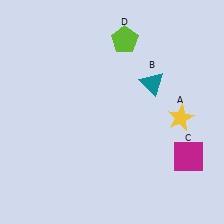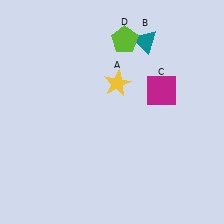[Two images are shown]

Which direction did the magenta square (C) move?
The magenta square (C) moved up.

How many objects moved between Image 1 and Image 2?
3 objects moved between the two images.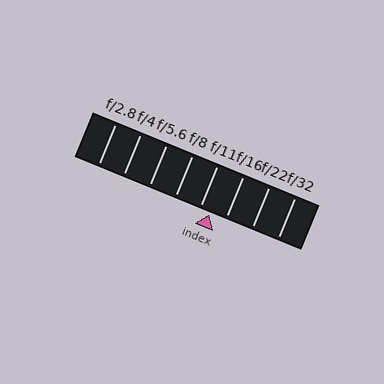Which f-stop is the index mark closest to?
The index mark is closest to f/11.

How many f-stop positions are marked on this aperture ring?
There are 8 f-stop positions marked.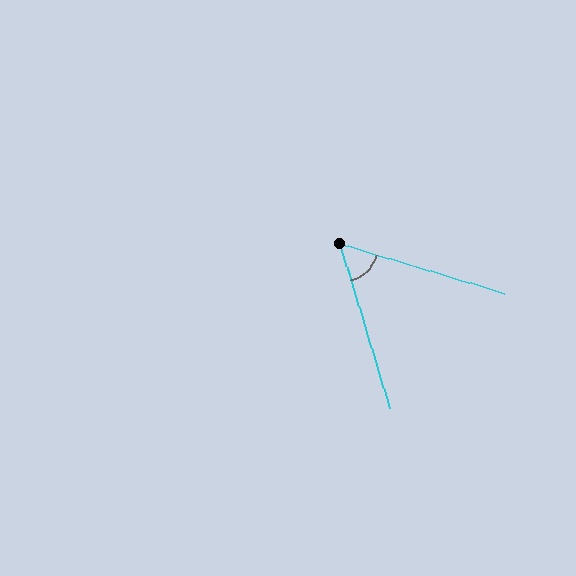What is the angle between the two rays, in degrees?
Approximately 56 degrees.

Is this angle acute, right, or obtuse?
It is acute.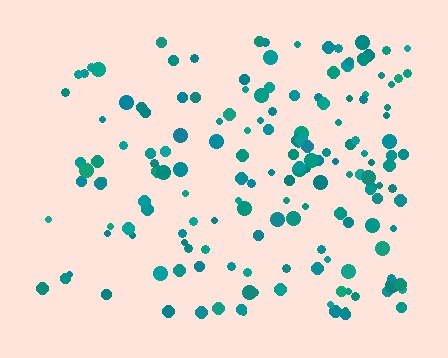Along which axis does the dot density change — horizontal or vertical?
Horizontal.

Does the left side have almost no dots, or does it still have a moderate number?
Still a moderate number, just noticeably fewer than the right.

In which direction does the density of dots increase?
From left to right, with the right side densest.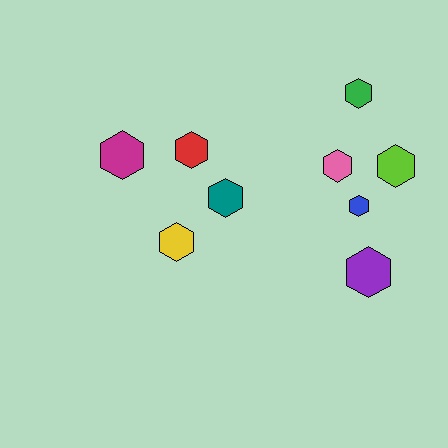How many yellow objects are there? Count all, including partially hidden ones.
There is 1 yellow object.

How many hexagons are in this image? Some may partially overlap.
There are 9 hexagons.